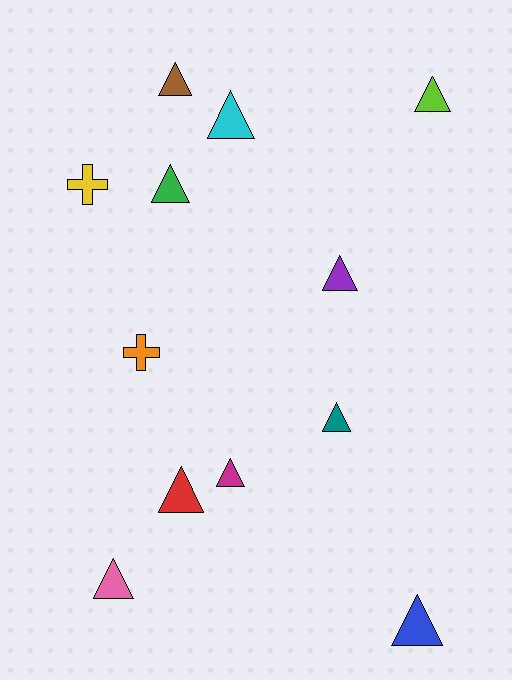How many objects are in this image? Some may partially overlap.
There are 12 objects.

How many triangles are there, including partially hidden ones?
There are 10 triangles.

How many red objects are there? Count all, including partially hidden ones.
There is 1 red object.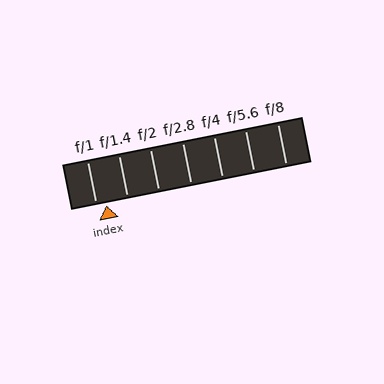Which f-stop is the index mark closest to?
The index mark is closest to f/1.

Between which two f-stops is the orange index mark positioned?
The index mark is between f/1 and f/1.4.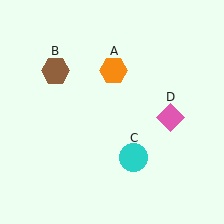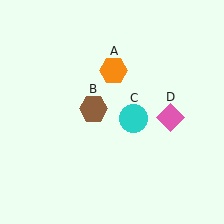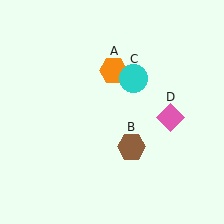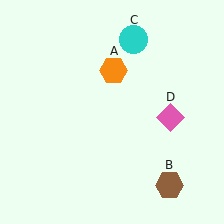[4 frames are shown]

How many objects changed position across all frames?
2 objects changed position: brown hexagon (object B), cyan circle (object C).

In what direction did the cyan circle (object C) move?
The cyan circle (object C) moved up.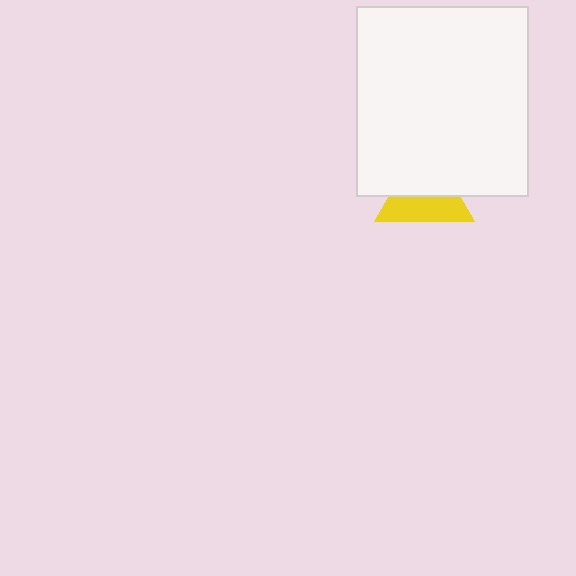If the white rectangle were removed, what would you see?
You would see the complete yellow triangle.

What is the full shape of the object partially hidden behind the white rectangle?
The partially hidden object is a yellow triangle.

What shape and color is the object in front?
The object in front is a white rectangle.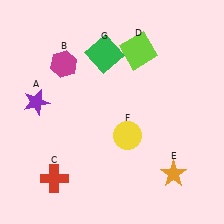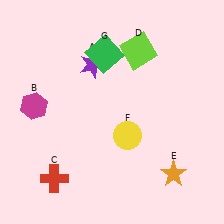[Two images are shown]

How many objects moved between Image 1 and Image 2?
2 objects moved between the two images.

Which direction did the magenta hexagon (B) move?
The magenta hexagon (B) moved down.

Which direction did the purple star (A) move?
The purple star (A) moved right.